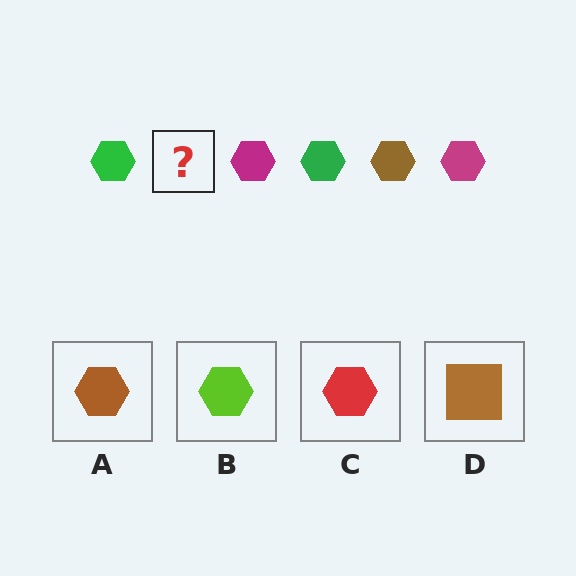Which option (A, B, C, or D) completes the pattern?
A.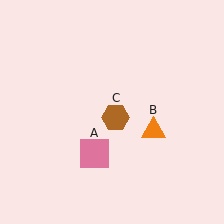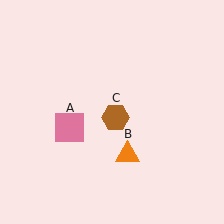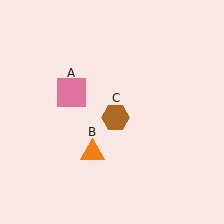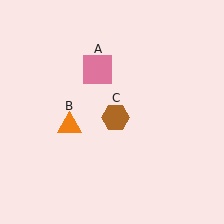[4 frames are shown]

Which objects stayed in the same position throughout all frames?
Brown hexagon (object C) remained stationary.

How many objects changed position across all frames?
2 objects changed position: pink square (object A), orange triangle (object B).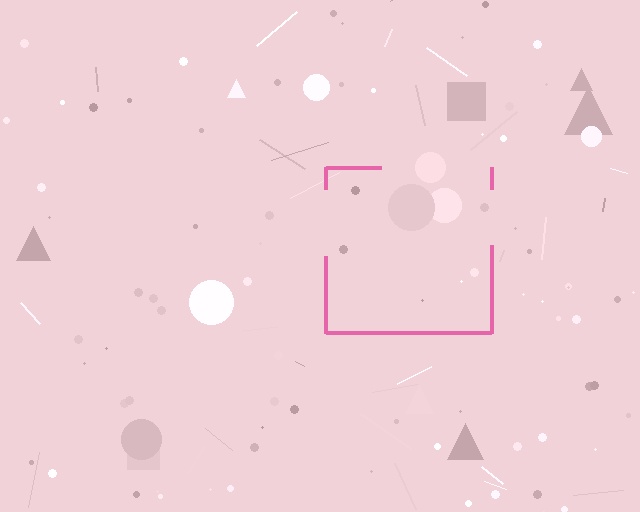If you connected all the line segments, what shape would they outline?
They would outline a square.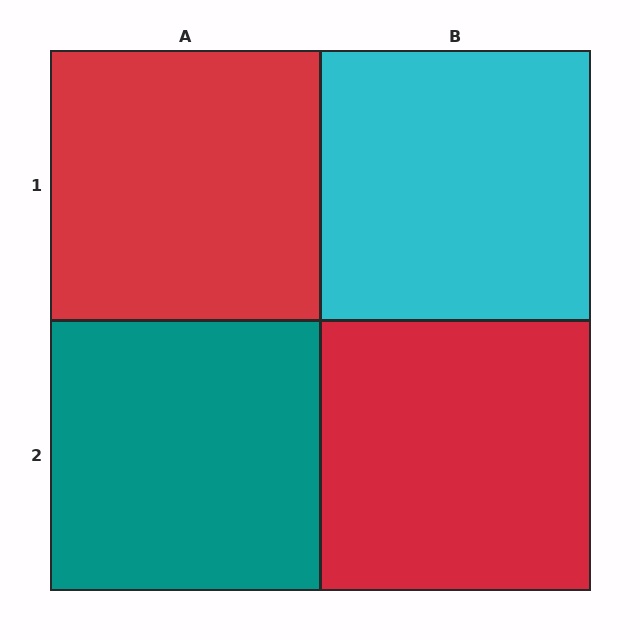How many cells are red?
2 cells are red.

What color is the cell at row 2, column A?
Teal.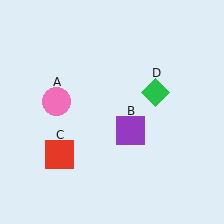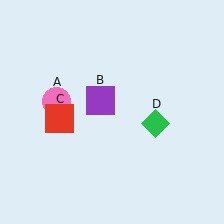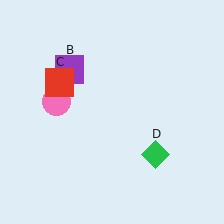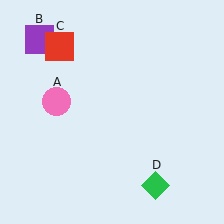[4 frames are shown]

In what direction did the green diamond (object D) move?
The green diamond (object D) moved down.